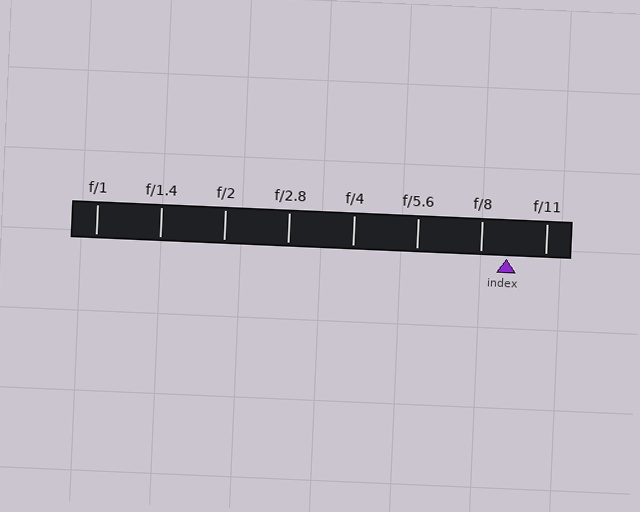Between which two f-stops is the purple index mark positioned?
The index mark is between f/8 and f/11.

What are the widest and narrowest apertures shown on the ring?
The widest aperture shown is f/1 and the narrowest is f/11.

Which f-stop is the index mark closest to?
The index mark is closest to f/8.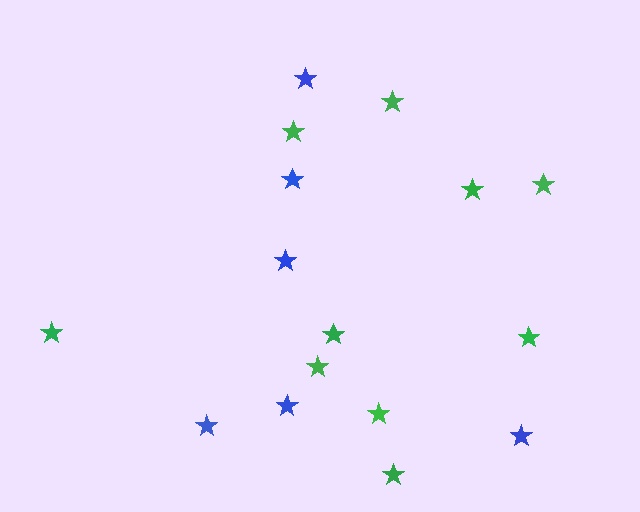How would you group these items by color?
There are 2 groups: one group of blue stars (6) and one group of green stars (10).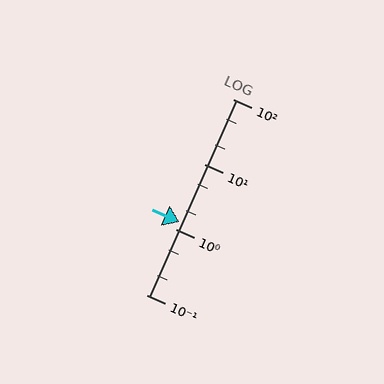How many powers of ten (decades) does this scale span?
The scale spans 3 decades, from 0.1 to 100.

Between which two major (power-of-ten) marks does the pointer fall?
The pointer is between 1 and 10.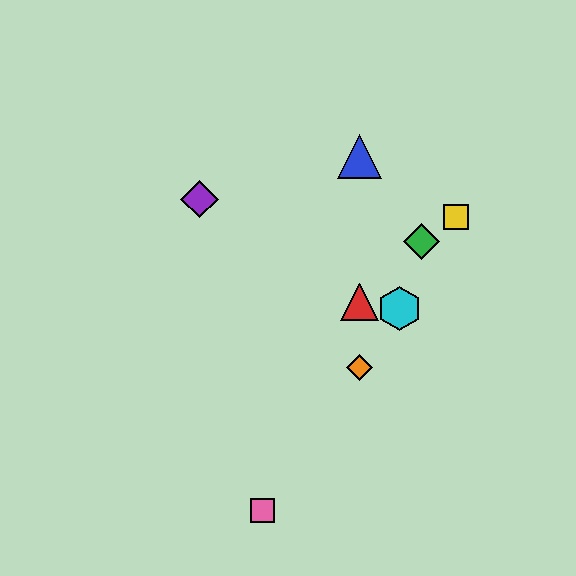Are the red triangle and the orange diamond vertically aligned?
Yes, both are at x≈359.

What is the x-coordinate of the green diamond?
The green diamond is at x≈422.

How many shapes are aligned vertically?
3 shapes (the red triangle, the blue triangle, the orange diamond) are aligned vertically.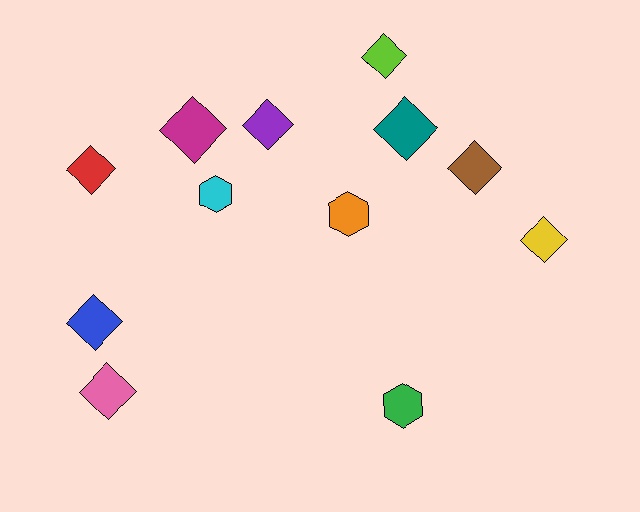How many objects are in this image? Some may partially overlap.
There are 12 objects.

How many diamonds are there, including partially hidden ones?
There are 9 diamonds.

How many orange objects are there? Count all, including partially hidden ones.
There is 1 orange object.